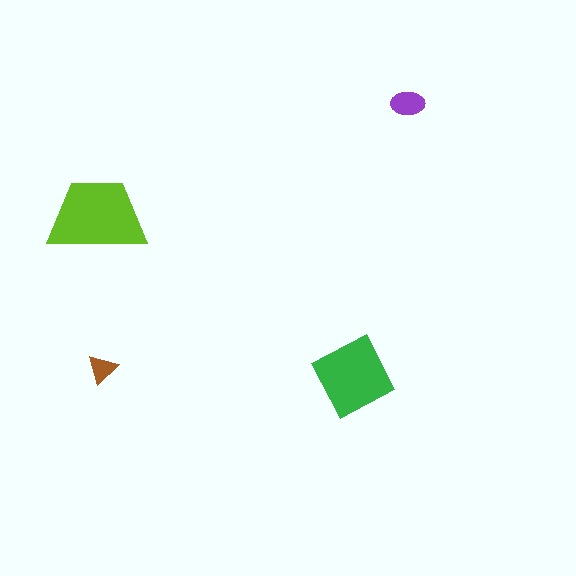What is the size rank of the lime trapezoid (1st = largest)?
1st.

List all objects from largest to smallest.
The lime trapezoid, the green square, the purple ellipse, the brown triangle.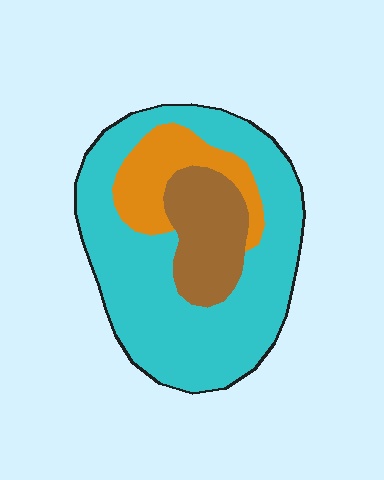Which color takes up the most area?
Cyan, at roughly 65%.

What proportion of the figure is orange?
Orange takes up about one sixth (1/6) of the figure.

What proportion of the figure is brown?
Brown covers about 20% of the figure.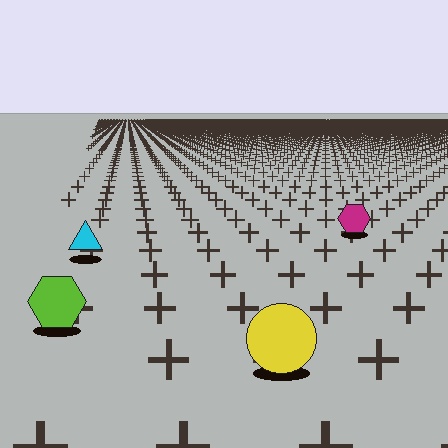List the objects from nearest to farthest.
From nearest to farthest: the yellow circle, the lime hexagon, the cyan triangle, the magenta hexagon.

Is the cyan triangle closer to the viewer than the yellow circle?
No. The yellow circle is closer — you can tell from the texture gradient: the ground texture is coarser near it.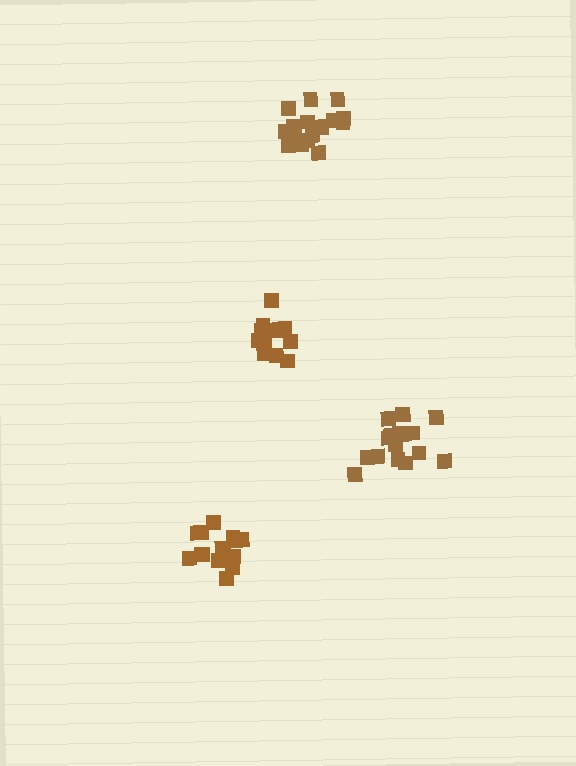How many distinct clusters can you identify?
There are 4 distinct clusters.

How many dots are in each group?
Group 1: 13 dots, Group 2: 17 dots, Group 3: 17 dots, Group 4: 15 dots (62 total).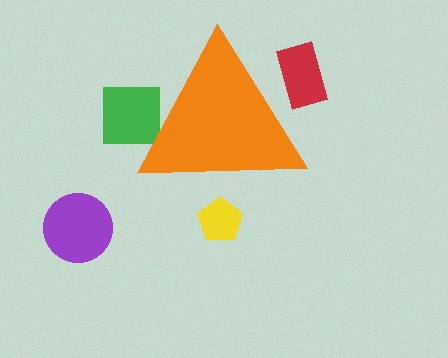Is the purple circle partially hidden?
No, the purple circle is fully visible.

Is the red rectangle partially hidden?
Yes, the red rectangle is partially hidden behind the orange triangle.